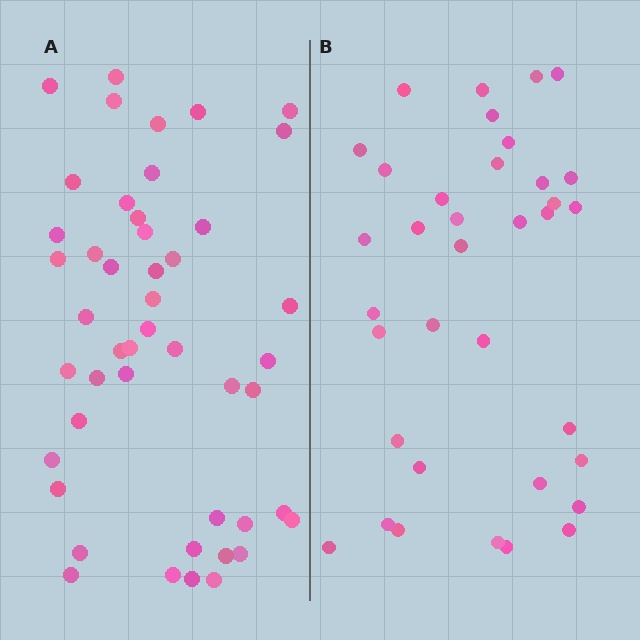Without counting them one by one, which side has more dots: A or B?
Region A (the left region) has more dots.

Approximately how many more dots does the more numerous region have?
Region A has roughly 12 or so more dots than region B.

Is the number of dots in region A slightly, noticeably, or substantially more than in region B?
Region A has noticeably more, but not dramatically so. The ratio is roughly 1.3 to 1.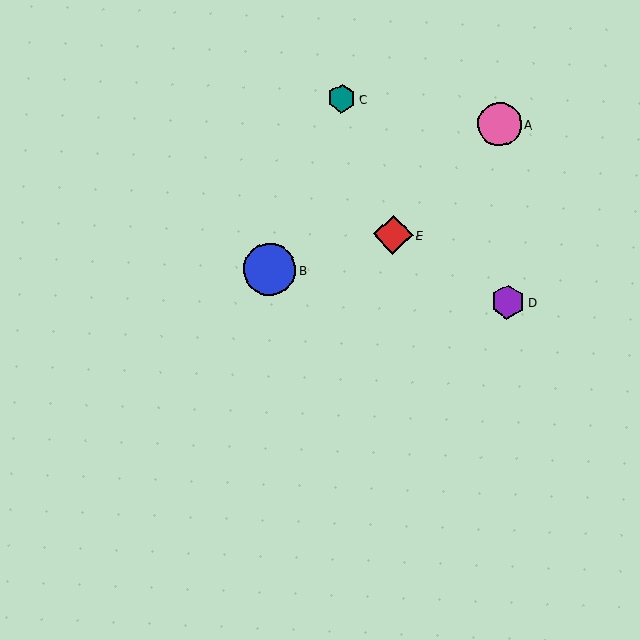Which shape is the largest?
The blue circle (labeled B) is the largest.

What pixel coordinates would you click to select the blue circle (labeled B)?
Click at (270, 270) to select the blue circle B.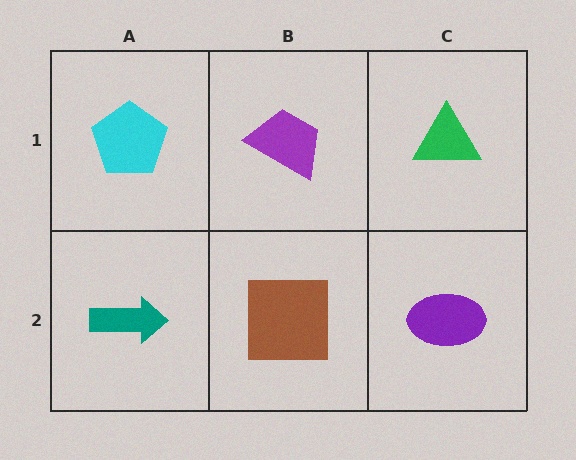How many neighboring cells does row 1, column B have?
3.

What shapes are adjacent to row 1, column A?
A teal arrow (row 2, column A), a purple trapezoid (row 1, column B).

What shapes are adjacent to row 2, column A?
A cyan pentagon (row 1, column A), a brown square (row 2, column B).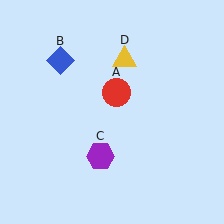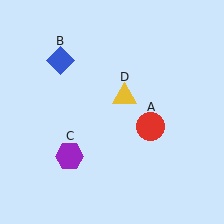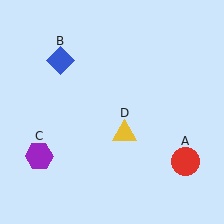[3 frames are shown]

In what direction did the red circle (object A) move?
The red circle (object A) moved down and to the right.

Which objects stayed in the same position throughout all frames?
Blue diamond (object B) remained stationary.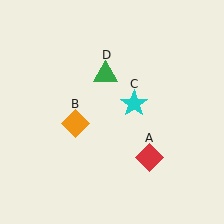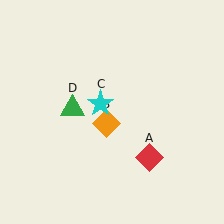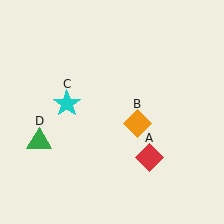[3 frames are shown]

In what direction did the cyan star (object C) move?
The cyan star (object C) moved left.